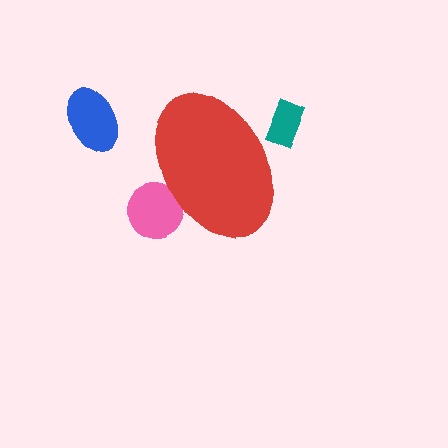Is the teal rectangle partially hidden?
Yes, the teal rectangle is partially hidden behind the red ellipse.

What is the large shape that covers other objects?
A red ellipse.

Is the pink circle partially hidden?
Yes, the pink circle is partially hidden behind the red ellipse.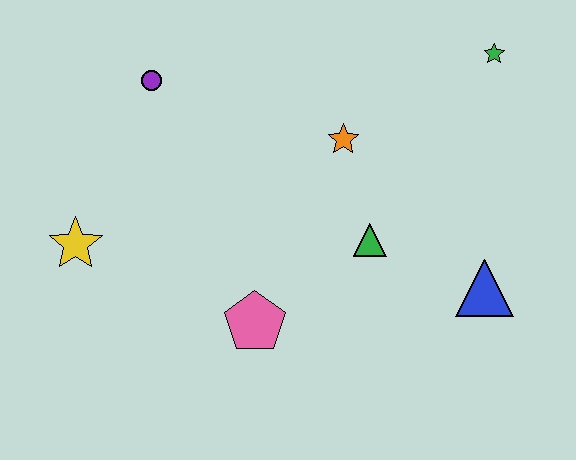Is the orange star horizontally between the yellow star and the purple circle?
No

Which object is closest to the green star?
The orange star is closest to the green star.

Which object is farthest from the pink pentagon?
The green star is farthest from the pink pentagon.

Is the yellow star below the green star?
Yes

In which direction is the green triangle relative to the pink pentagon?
The green triangle is to the right of the pink pentagon.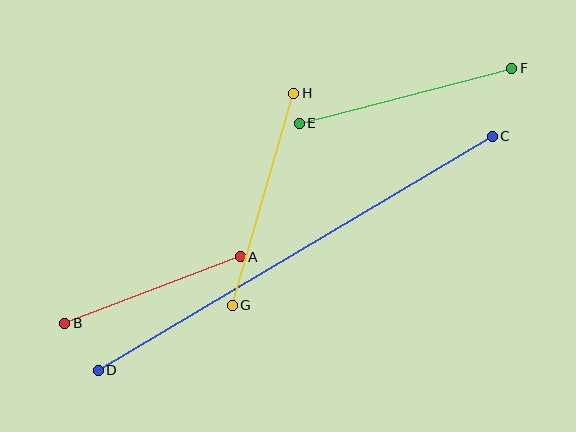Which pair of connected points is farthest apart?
Points C and D are farthest apart.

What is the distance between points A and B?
The distance is approximately 188 pixels.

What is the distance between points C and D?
The distance is approximately 458 pixels.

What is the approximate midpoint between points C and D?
The midpoint is at approximately (295, 253) pixels.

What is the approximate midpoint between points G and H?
The midpoint is at approximately (263, 199) pixels.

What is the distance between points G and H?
The distance is approximately 220 pixels.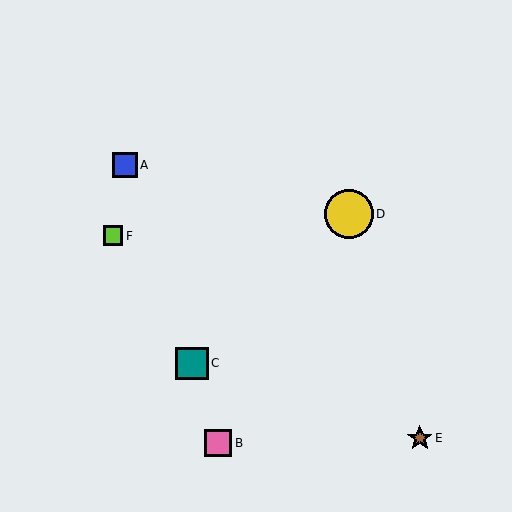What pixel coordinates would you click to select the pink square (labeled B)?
Click at (218, 443) to select the pink square B.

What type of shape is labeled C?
Shape C is a teal square.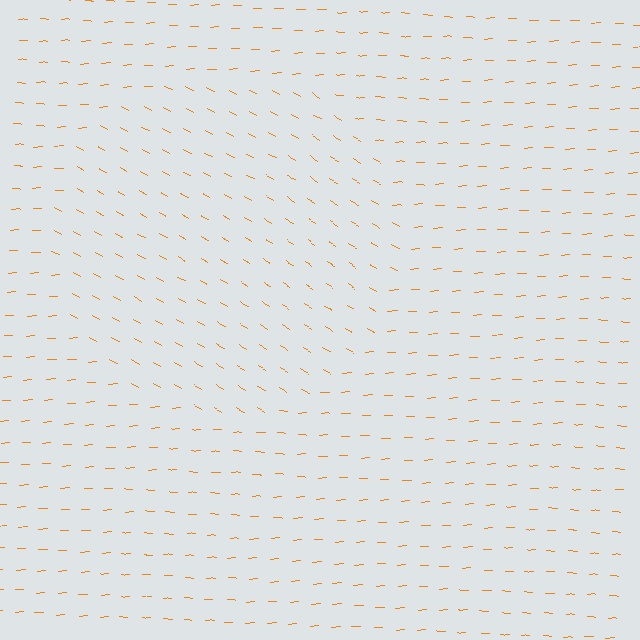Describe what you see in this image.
The image is filled with small orange line segments. A circle region in the image has lines oriented differently from the surrounding lines, creating a visible texture boundary.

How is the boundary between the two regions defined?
The boundary is defined purely by a change in line orientation (approximately 32 degrees difference). All lines are the same color and thickness.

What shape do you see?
I see a circle.